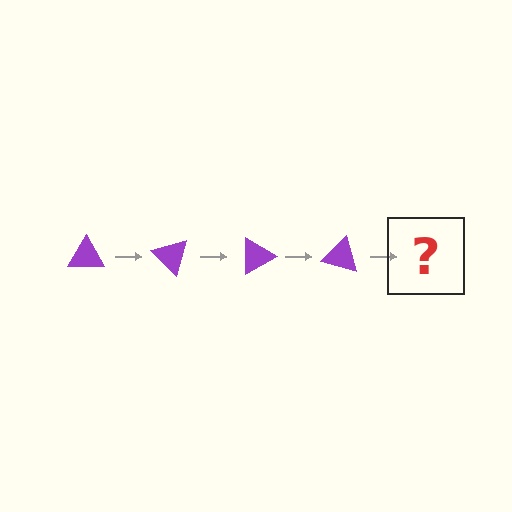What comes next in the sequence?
The next element should be a purple triangle rotated 180 degrees.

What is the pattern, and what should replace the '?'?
The pattern is that the triangle rotates 45 degrees each step. The '?' should be a purple triangle rotated 180 degrees.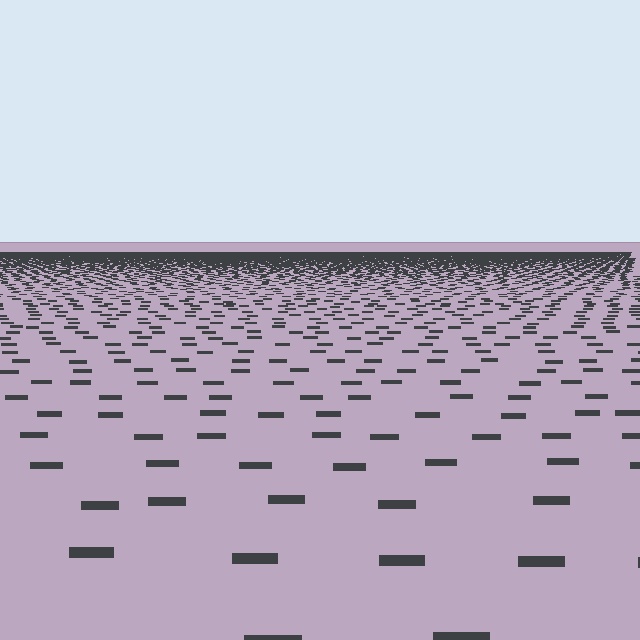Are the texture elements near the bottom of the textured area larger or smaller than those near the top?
Larger. Near the bottom, elements are closer to the viewer and appear at a bigger on-screen size.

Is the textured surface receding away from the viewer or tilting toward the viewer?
The surface is receding away from the viewer. Texture elements get smaller and denser toward the top.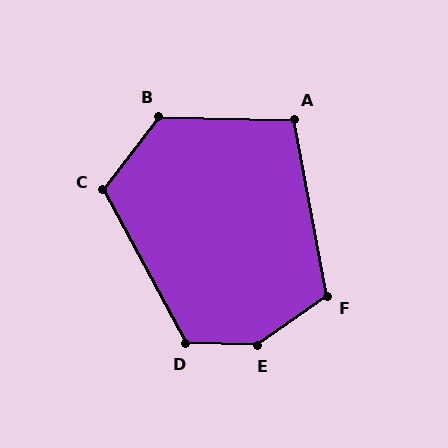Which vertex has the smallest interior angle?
A, at approximately 102 degrees.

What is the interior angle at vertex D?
Approximately 119 degrees (obtuse).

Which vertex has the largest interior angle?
E, at approximately 144 degrees.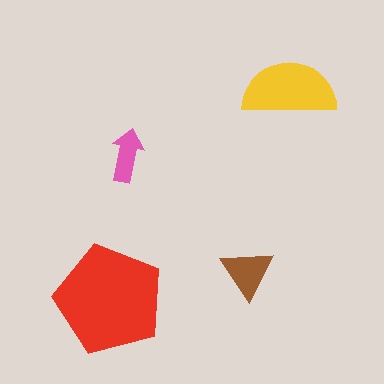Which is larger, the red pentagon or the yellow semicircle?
The red pentagon.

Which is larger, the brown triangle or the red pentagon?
The red pentagon.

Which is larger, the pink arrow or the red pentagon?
The red pentagon.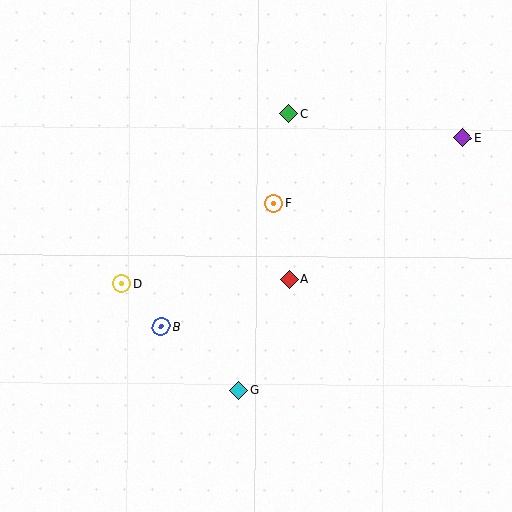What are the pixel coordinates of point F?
Point F is at (274, 203).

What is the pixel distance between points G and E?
The distance between G and E is 337 pixels.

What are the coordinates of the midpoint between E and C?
The midpoint between E and C is at (376, 126).